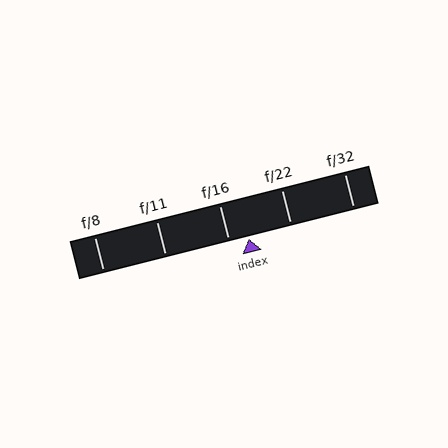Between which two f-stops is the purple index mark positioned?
The index mark is between f/16 and f/22.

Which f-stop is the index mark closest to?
The index mark is closest to f/16.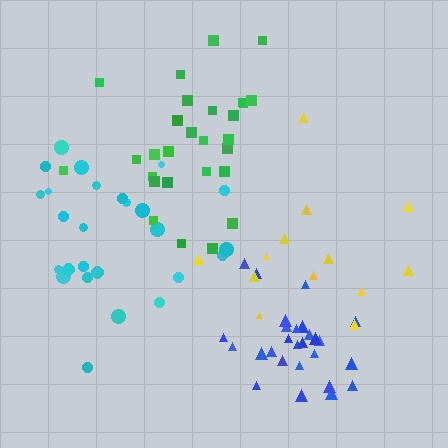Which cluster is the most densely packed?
Blue.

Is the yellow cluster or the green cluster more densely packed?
Green.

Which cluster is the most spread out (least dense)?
Yellow.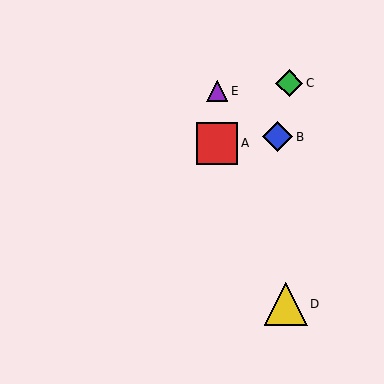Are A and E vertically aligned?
Yes, both are at x≈217.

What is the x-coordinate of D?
Object D is at x≈286.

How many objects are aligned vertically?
2 objects (A, E) are aligned vertically.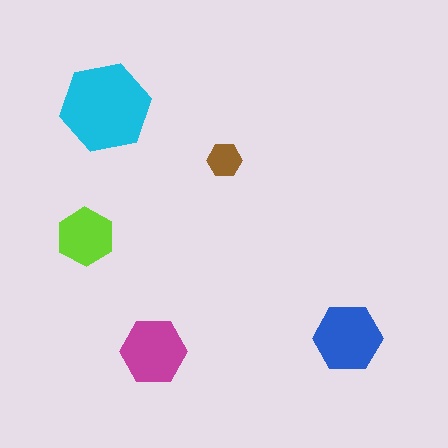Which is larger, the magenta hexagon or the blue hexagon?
The blue one.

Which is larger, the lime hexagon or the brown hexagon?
The lime one.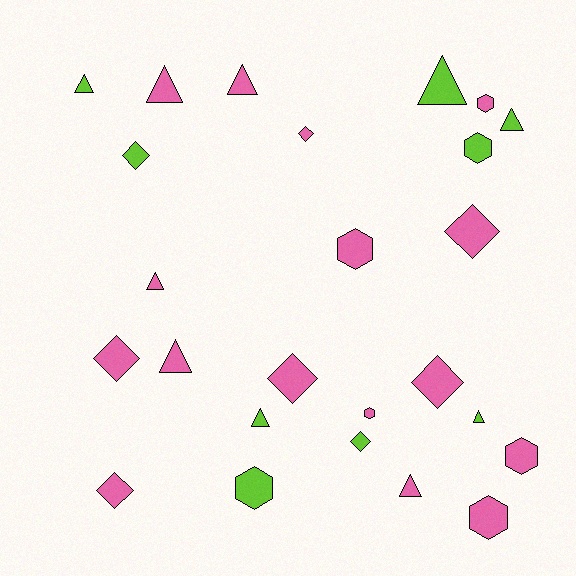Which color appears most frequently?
Pink, with 16 objects.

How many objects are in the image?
There are 25 objects.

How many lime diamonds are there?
There are 2 lime diamonds.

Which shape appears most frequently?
Triangle, with 10 objects.